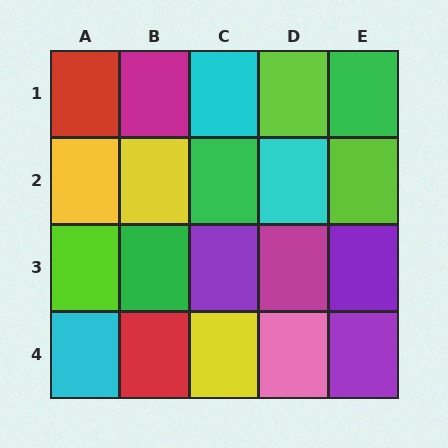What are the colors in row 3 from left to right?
Lime, green, purple, magenta, purple.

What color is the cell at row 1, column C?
Cyan.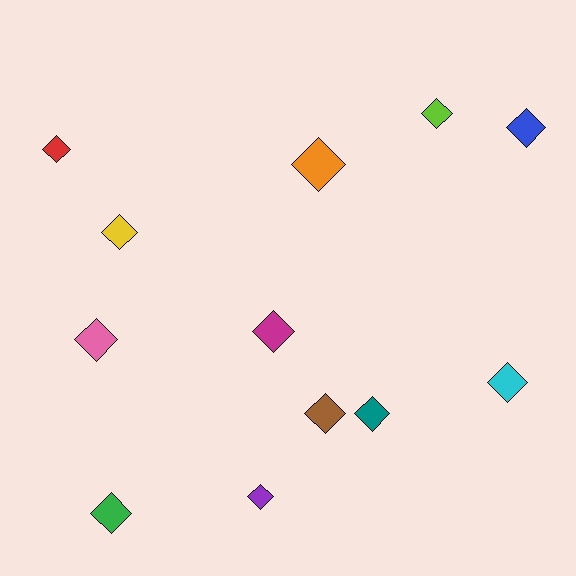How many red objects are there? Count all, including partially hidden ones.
There is 1 red object.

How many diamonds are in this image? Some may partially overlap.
There are 12 diamonds.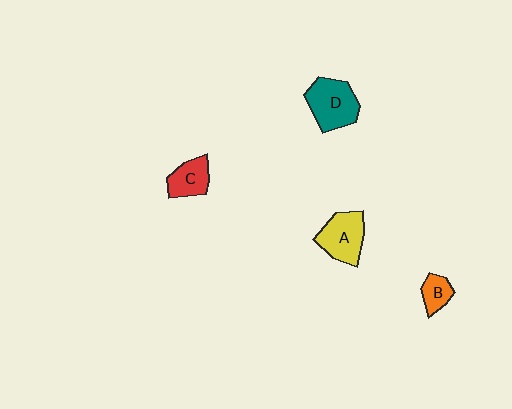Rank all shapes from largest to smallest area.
From largest to smallest: D (teal), A (yellow), C (red), B (orange).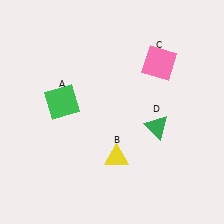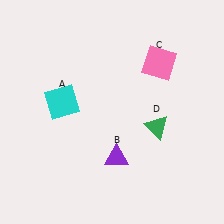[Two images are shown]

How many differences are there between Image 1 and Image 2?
There are 2 differences between the two images.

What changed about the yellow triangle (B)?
In Image 1, B is yellow. In Image 2, it changed to purple.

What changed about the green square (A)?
In Image 1, A is green. In Image 2, it changed to cyan.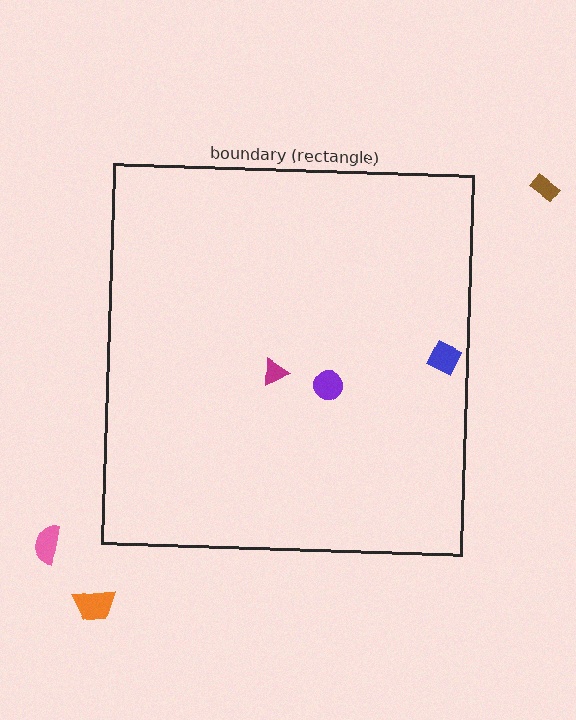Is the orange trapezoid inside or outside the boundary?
Outside.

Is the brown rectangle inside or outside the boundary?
Outside.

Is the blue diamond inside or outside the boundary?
Inside.